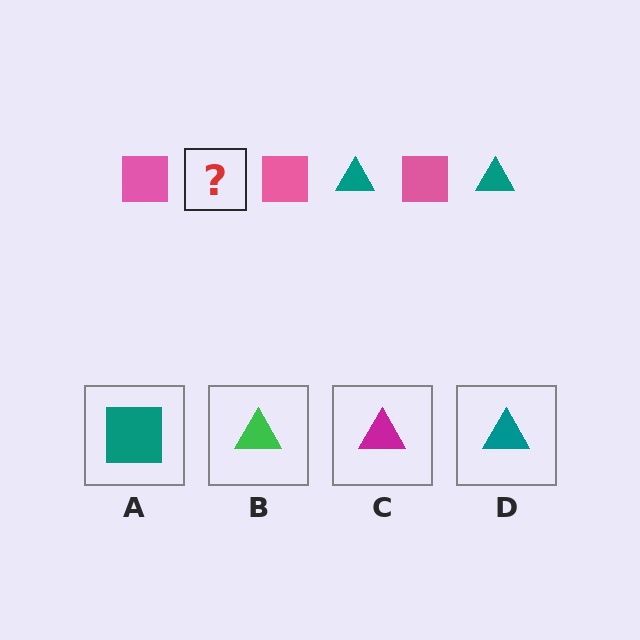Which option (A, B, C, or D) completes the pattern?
D.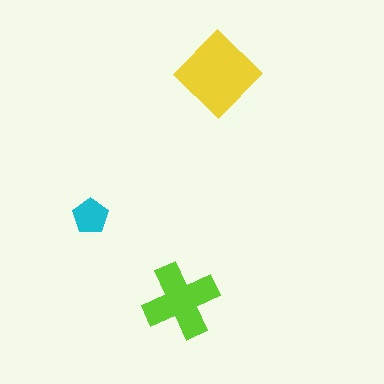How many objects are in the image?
There are 3 objects in the image.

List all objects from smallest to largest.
The cyan pentagon, the lime cross, the yellow diamond.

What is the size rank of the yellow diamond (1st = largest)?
1st.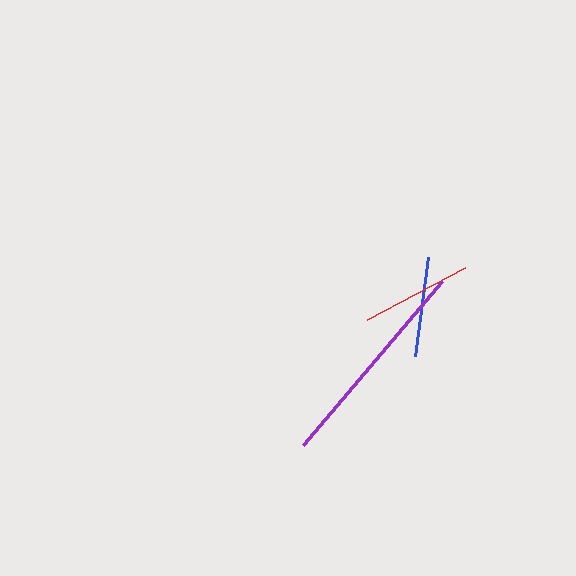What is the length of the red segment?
The red segment is approximately 111 pixels long.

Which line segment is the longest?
The purple line is the longest at approximately 215 pixels.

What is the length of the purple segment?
The purple segment is approximately 215 pixels long.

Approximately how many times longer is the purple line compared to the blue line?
The purple line is approximately 2.1 times the length of the blue line.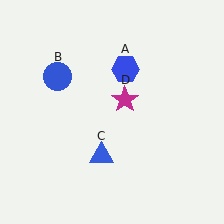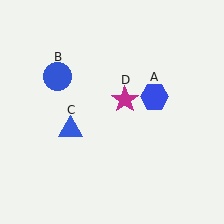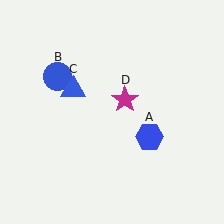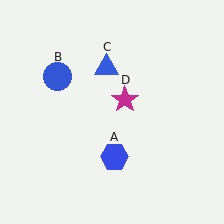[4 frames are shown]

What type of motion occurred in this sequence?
The blue hexagon (object A), blue triangle (object C) rotated clockwise around the center of the scene.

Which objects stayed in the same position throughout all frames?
Blue circle (object B) and magenta star (object D) remained stationary.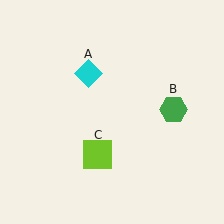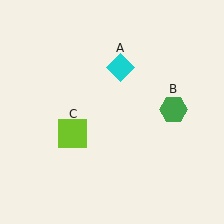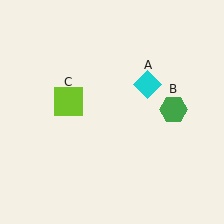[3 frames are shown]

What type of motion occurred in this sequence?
The cyan diamond (object A), lime square (object C) rotated clockwise around the center of the scene.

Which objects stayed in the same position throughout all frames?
Green hexagon (object B) remained stationary.